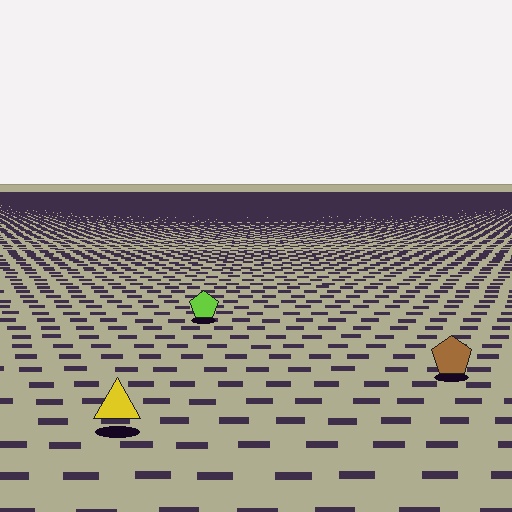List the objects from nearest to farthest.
From nearest to farthest: the yellow triangle, the brown pentagon, the lime pentagon.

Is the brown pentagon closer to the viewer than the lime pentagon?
Yes. The brown pentagon is closer — you can tell from the texture gradient: the ground texture is coarser near it.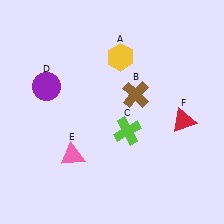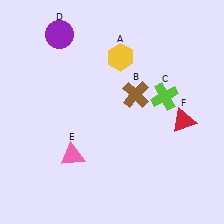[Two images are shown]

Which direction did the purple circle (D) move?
The purple circle (D) moved up.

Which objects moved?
The objects that moved are: the lime cross (C), the purple circle (D).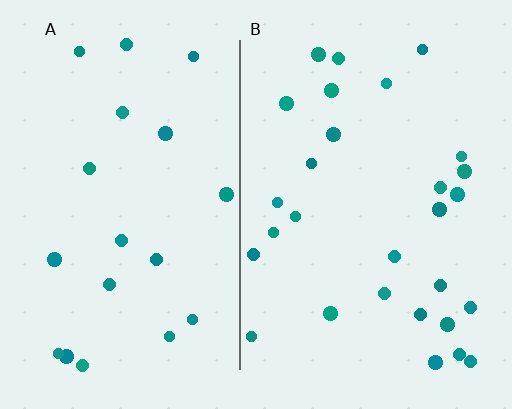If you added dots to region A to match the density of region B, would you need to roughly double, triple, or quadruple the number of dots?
Approximately double.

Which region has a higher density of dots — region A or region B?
B (the right).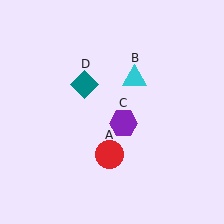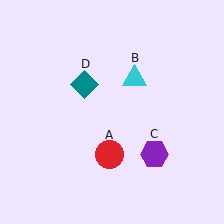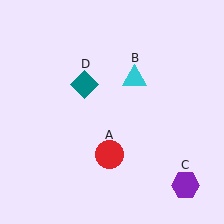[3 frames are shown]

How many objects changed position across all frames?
1 object changed position: purple hexagon (object C).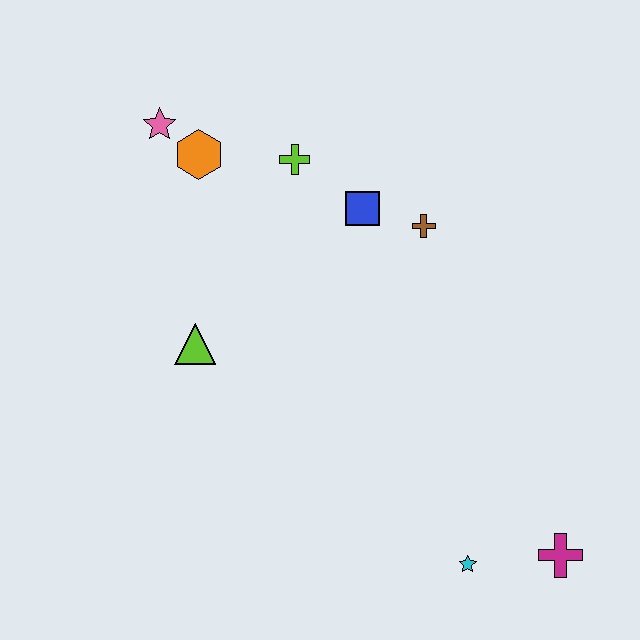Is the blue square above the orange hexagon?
No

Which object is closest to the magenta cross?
The cyan star is closest to the magenta cross.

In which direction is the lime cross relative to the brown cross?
The lime cross is to the left of the brown cross.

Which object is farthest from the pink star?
The magenta cross is farthest from the pink star.